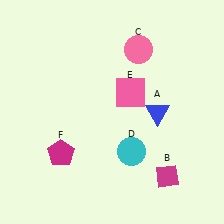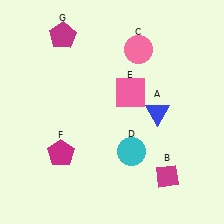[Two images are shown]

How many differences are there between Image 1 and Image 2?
There is 1 difference between the two images.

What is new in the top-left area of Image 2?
A magenta pentagon (G) was added in the top-left area of Image 2.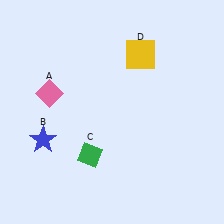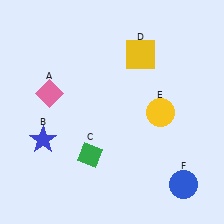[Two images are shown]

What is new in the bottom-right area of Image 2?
A yellow circle (E) was added in the bottom-right area of Image 2.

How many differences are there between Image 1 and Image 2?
There are 2 differences between the two images.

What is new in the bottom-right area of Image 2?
A blue circle (F) was added in the bottom-right area of Image 2.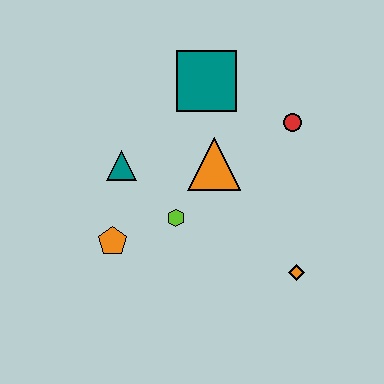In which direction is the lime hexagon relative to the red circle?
The lime hexagon is to the left of the red circle.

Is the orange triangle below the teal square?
Yes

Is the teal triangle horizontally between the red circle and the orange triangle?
No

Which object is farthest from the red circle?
The orange pentagon is farthest from the red circle.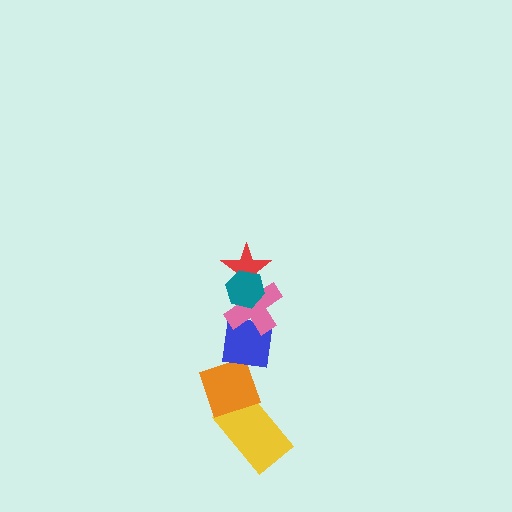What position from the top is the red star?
The red star is 2nd from the top.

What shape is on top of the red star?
The teal hexagon is on top of the red star.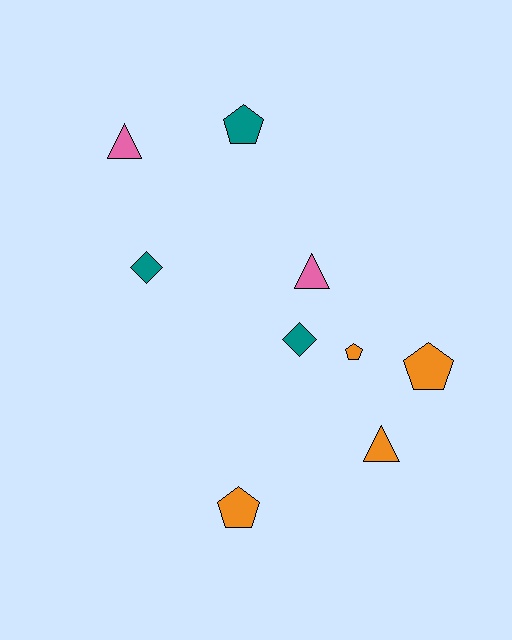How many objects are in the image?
There are 9 objects.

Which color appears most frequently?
Orange, with 4 objects.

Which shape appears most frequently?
Pentagon, with 4 objects.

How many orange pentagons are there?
There are 3 orange pentagons.